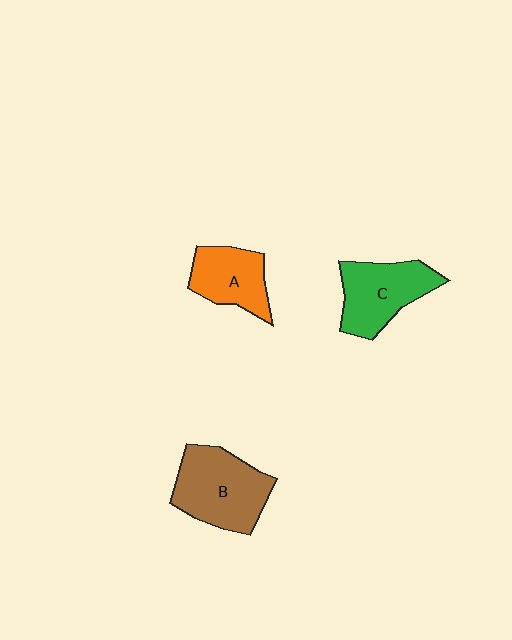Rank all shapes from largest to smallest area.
From largest to smallest: B (brown), C (green), A (orange).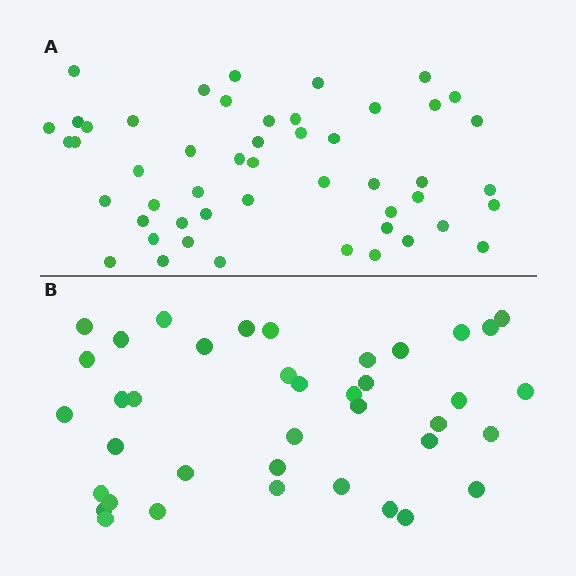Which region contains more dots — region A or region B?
Region A (the top region) has more dots.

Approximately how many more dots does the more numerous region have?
Region A has roughly 12 or so more dots than region B.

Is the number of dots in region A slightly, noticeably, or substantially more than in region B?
Region A has noticeably more, but not dramatically so. The ratio is roughly 1.3 to 1.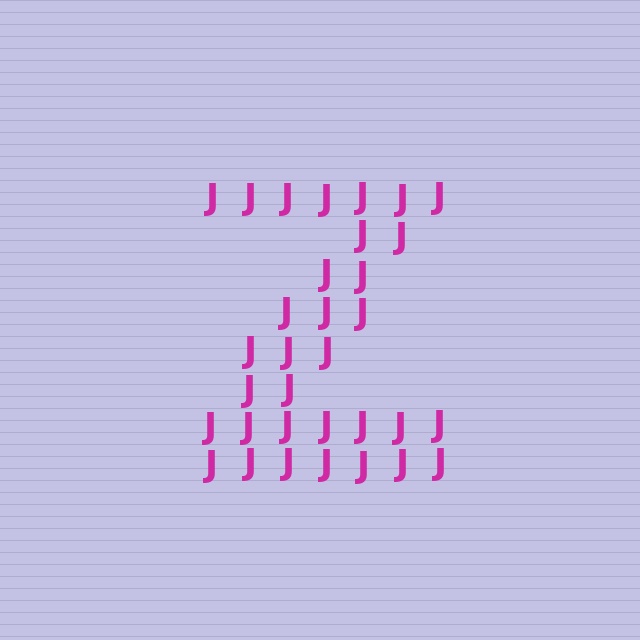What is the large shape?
The large shape is the letter Z.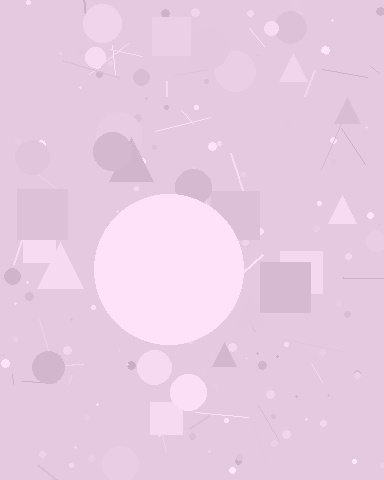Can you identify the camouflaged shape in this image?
The camouflaged shape is a circle.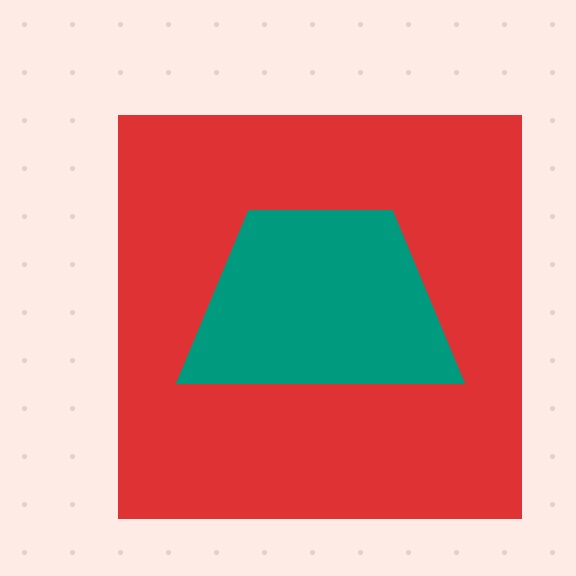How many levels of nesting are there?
2.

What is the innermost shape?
The teal trapezoid.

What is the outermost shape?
The red square.